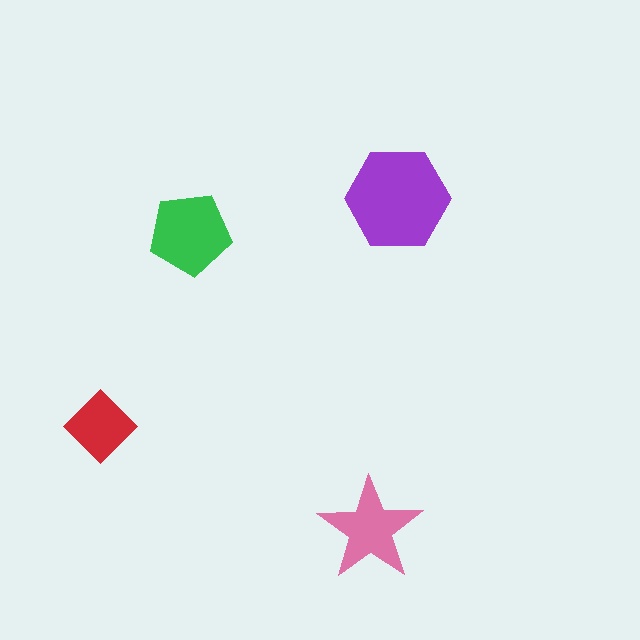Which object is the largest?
The purple hexagon.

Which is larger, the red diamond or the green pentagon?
The green pentagon.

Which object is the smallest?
The red diamond.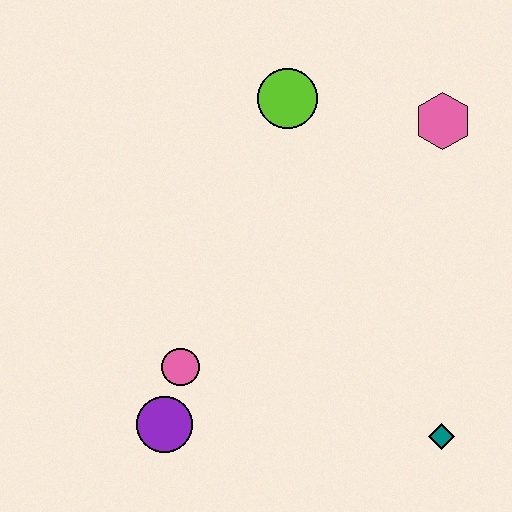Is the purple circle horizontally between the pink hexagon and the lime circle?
No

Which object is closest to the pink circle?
The purple circle is closest to the pink circle.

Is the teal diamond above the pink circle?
No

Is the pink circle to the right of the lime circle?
No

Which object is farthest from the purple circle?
The pink hexagon is farthest from the purple circle.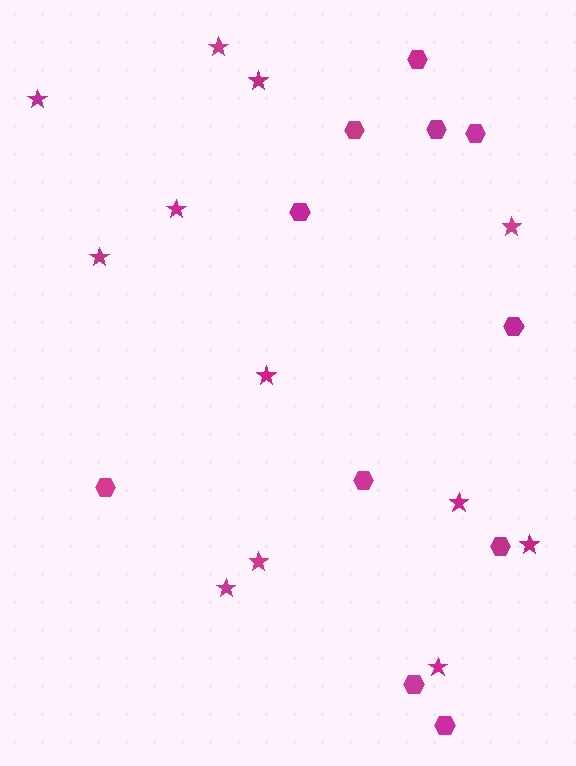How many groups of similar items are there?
There are 2 groups: one group of hexagons (11) and one group of stars (12).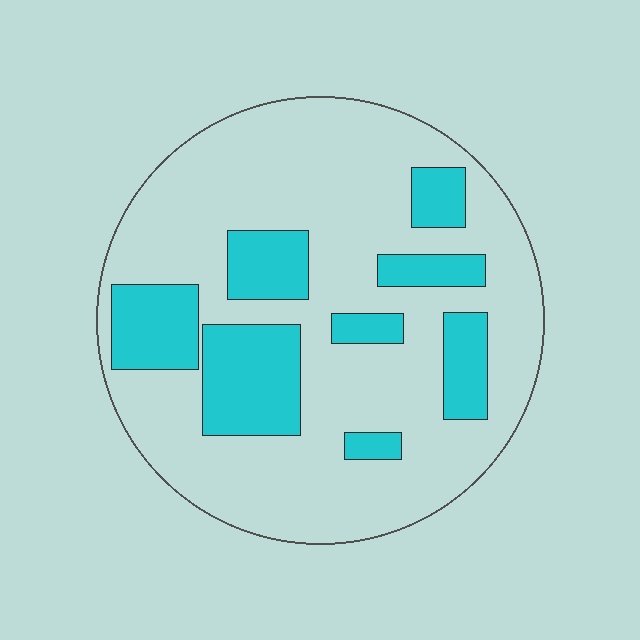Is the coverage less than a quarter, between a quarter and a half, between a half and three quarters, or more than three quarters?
Between a quarter and a half.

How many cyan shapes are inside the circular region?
8.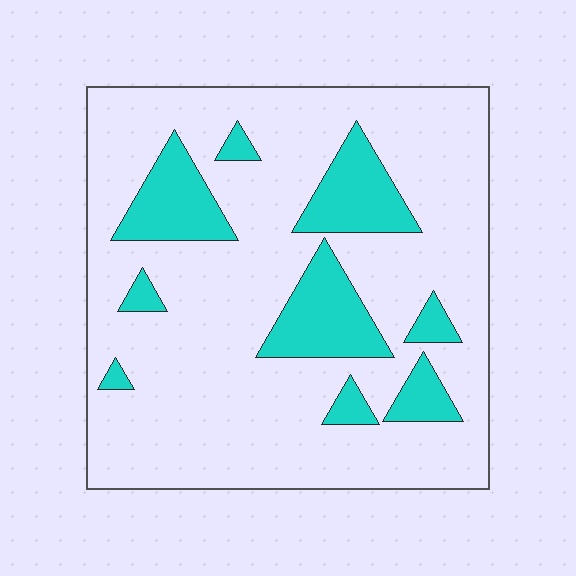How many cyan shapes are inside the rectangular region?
9.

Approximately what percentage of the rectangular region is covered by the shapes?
Approximately 20%.